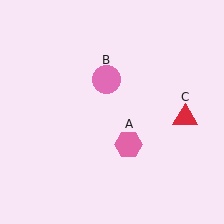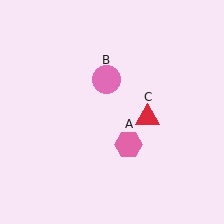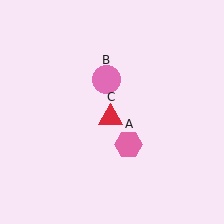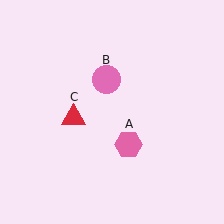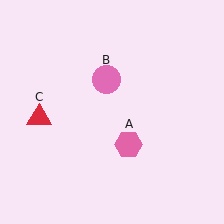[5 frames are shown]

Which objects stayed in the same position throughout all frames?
Pink hexagon (object A) and pink circle (object B) remained stationary.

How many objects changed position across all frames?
1 object changed position: red triangle (object C).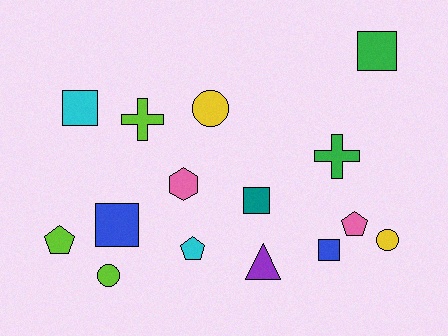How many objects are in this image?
There are 15 objects.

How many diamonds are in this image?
There are no diamonds.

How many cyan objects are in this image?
There are 2 cyan objects.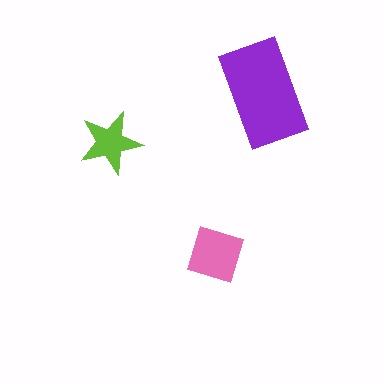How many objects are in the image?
There are 3 objects in the image.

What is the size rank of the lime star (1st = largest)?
3rd.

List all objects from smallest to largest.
The lime star, the pink diamond, the purple rectangle.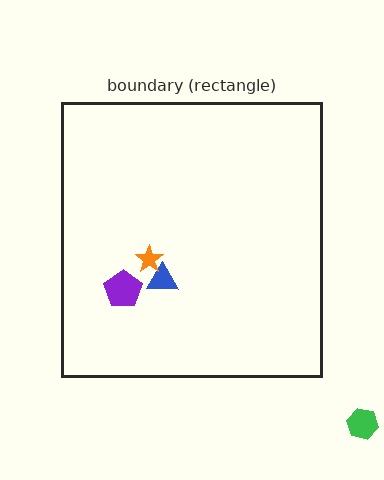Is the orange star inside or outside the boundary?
Inside.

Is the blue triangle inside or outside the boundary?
Inside.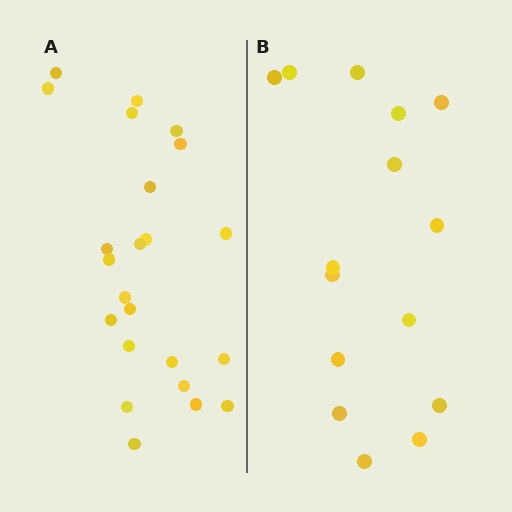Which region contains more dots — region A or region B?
Region A (the left region) has more dots.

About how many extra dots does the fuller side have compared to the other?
Region A has roughly 8 or so more dots than region B.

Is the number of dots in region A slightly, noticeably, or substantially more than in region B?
Region A has substantially more. The ratio is roughly 1.5 to 1.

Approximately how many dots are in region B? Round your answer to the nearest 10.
About 20 dots. (The exact count is 15, which rounds to 20.)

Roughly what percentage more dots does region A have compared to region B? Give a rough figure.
About 55% more.